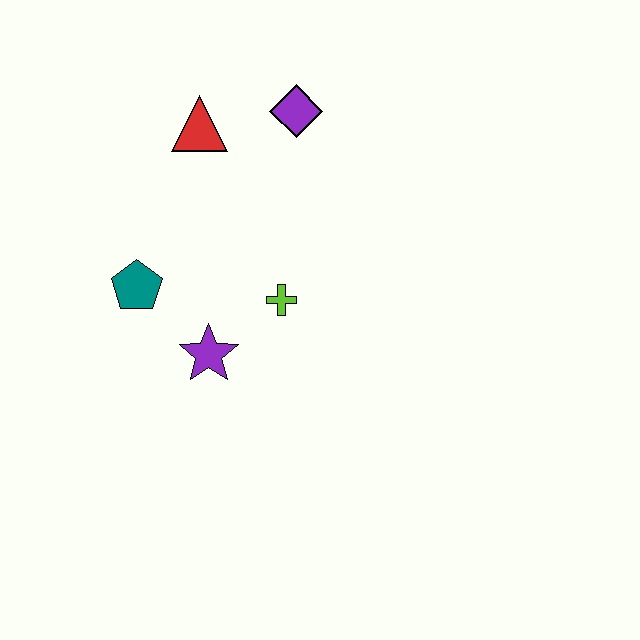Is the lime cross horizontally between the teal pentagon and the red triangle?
No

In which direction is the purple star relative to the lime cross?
The purple star is to the left of the lime cross.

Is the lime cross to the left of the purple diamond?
Yes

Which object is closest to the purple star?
The lime cross is closest to the purple star.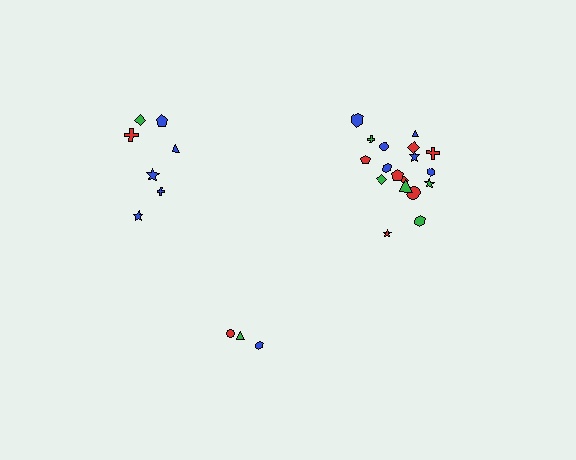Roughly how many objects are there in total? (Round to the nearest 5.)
Roughly 30 objects in total.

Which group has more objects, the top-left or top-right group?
The top-right group.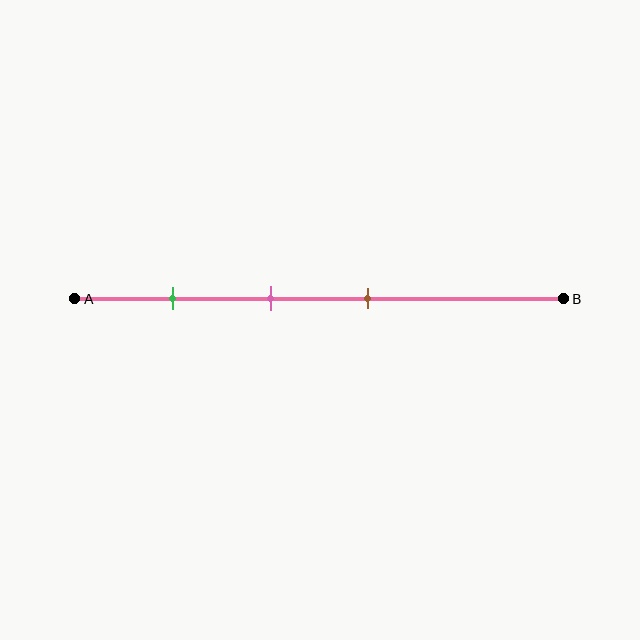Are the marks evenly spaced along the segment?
Yes, the marks are approximately evenly spaced.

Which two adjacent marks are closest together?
The pink and brown marks are the closest adjacent pair.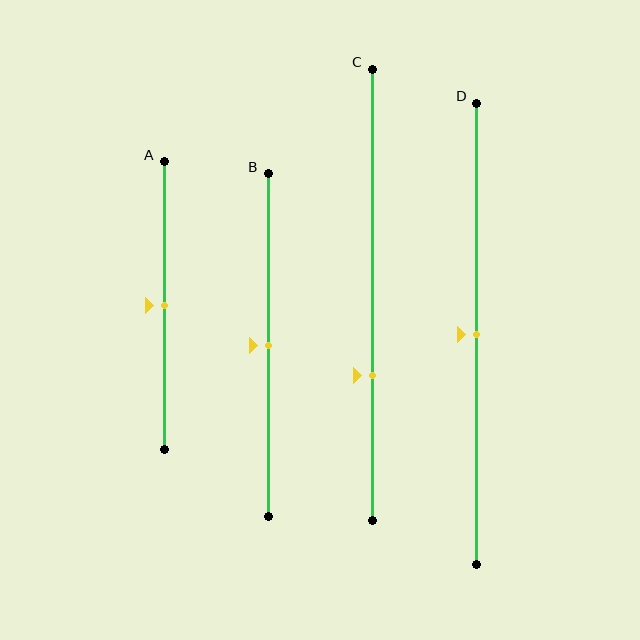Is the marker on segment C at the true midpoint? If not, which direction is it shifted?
No, the marker on segment C is shifted downward by about 18% of the segment length.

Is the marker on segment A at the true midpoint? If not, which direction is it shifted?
Yes, the marker on segment A is at the true midpoint.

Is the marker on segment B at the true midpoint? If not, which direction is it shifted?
Yes, the marker on segment B is at the true midpoint.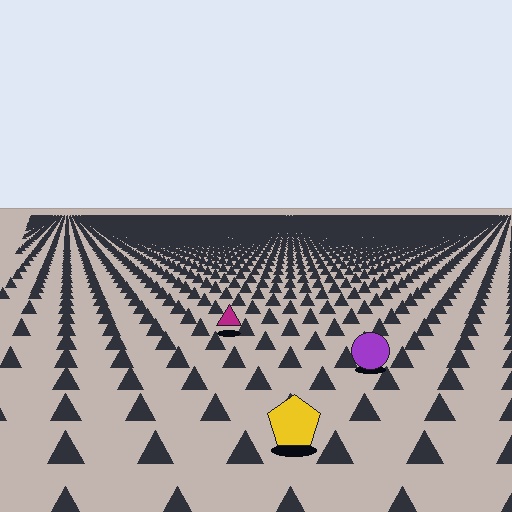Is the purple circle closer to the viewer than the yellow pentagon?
No. The yellow pentagon is closer — you can tell from the texture gradient: the ground texture is coarser near it.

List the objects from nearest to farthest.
From nearest to farthest: the yellow pentagon, the purple circle, the magenta triangle.